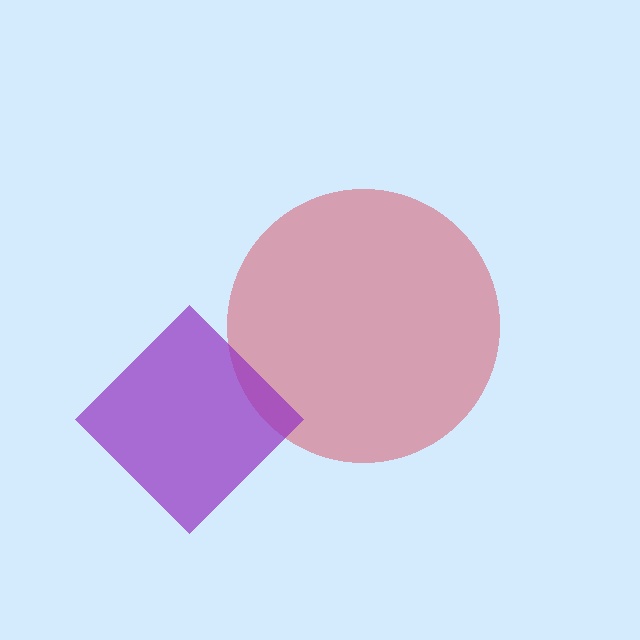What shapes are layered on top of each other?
The layered shapes are: a red circle, a purple diamond.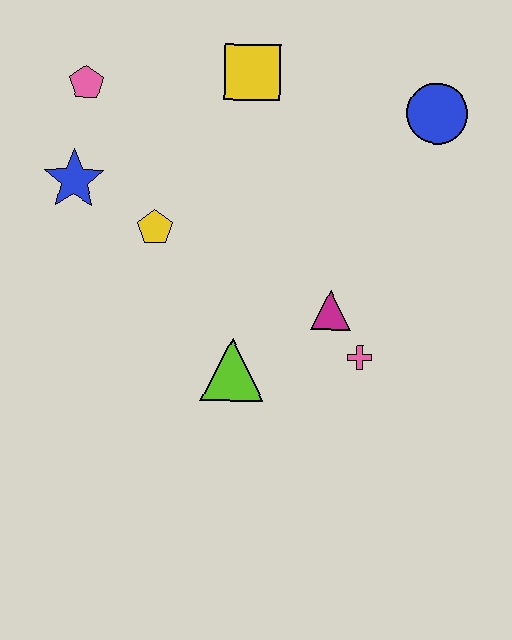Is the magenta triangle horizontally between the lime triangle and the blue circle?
Yes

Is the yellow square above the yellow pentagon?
Yes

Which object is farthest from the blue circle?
The blue star is farthest from the blue circle.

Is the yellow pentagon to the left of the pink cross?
Yes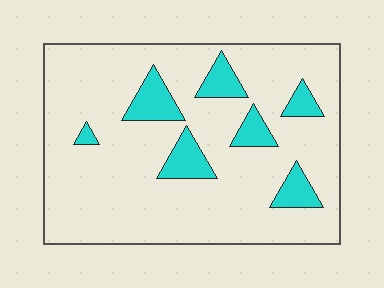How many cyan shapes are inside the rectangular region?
7.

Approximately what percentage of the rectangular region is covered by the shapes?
Approximately 15%.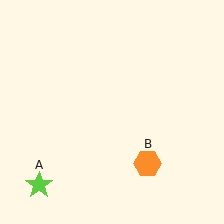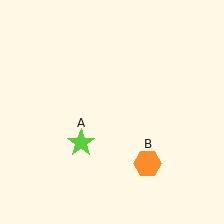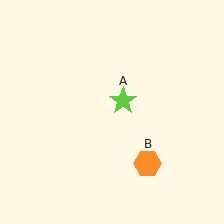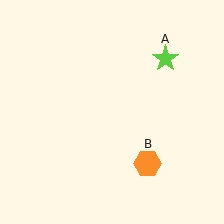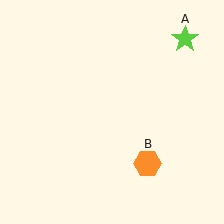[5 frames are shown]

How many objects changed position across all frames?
1 object changed position: lime star (object A).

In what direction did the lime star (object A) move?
The lime star (object A) moved up and to the right.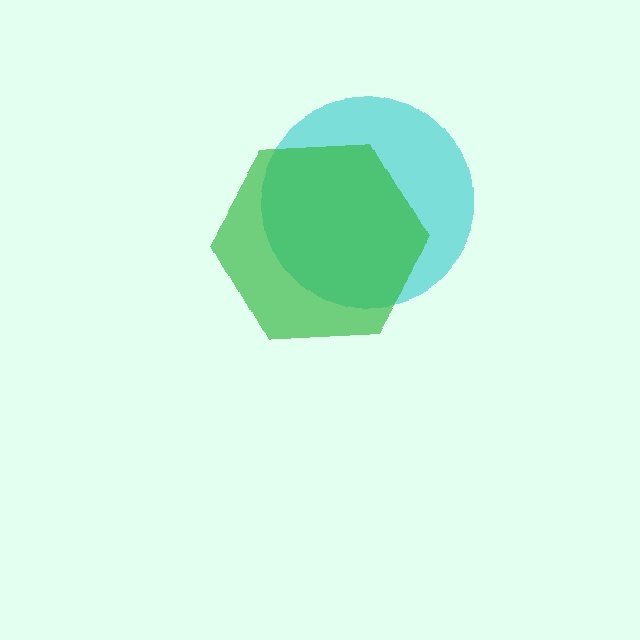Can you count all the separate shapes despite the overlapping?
Yes, there are 2 separate shapes.